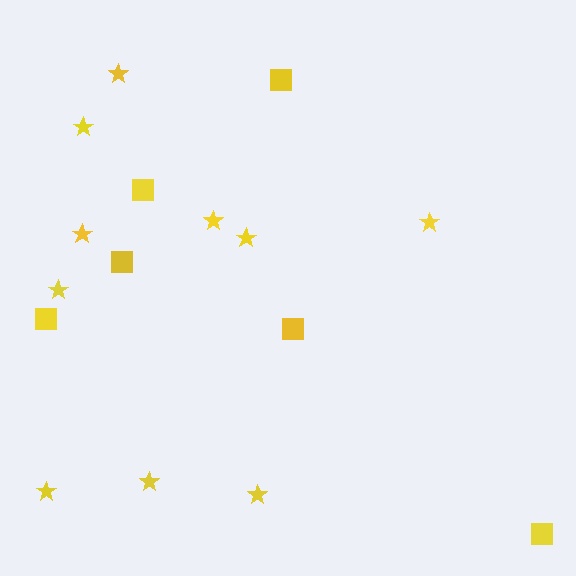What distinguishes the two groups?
There are 2 groups: one group of stars (10) and one group of squares (6).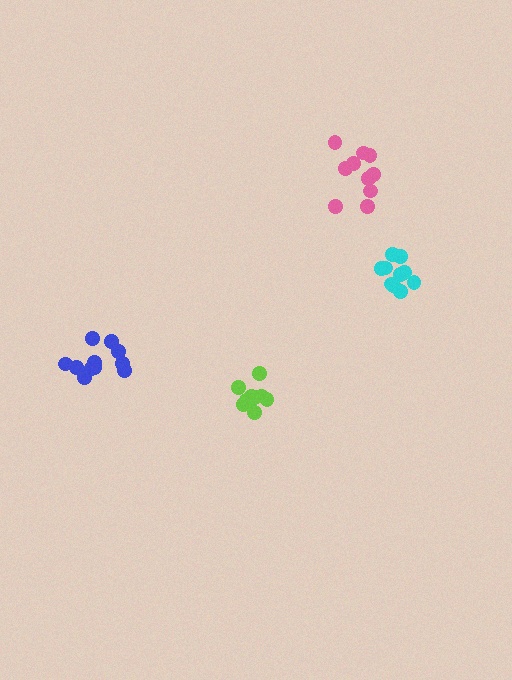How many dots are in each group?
Group 1: 11 dots, Group 2: 9 dots, Group 3: 10 dots, Group 4: 11 dots (41 total).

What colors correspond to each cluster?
The clusters are colored: pink, lime, cyan, blue.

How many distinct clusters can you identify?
There are 4 distinct clusters.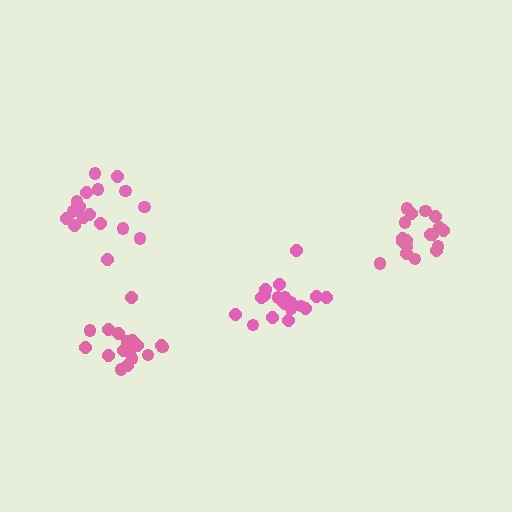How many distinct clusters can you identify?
There are 4 distinct clusters.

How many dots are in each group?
Group 1: 18 dots, Group 2: 19 dots, Group 3: 18 dots, Group 4: 19 dots (74 total).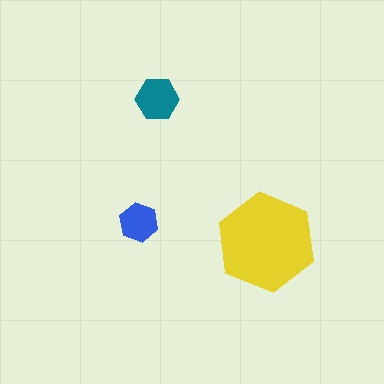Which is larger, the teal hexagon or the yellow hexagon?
The yellow one.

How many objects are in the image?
There are 3 objects in the image.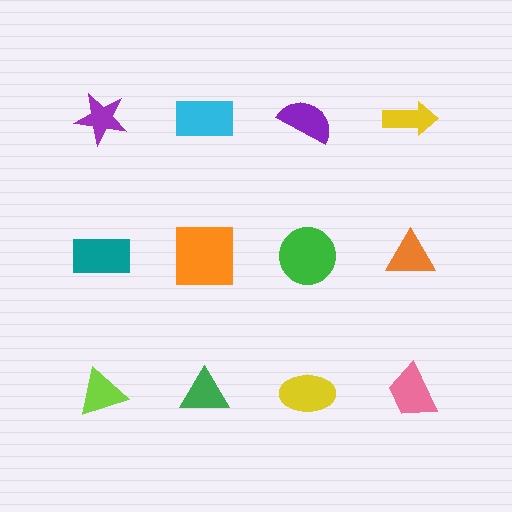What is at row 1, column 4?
A yellow arrow.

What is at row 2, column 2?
An orange square.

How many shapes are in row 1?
4 shapes.